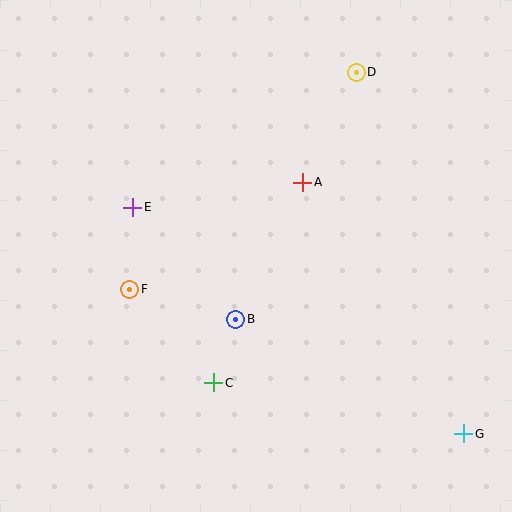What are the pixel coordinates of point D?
Point D is at (356, 72).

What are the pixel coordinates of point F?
Point F is at (130, 289).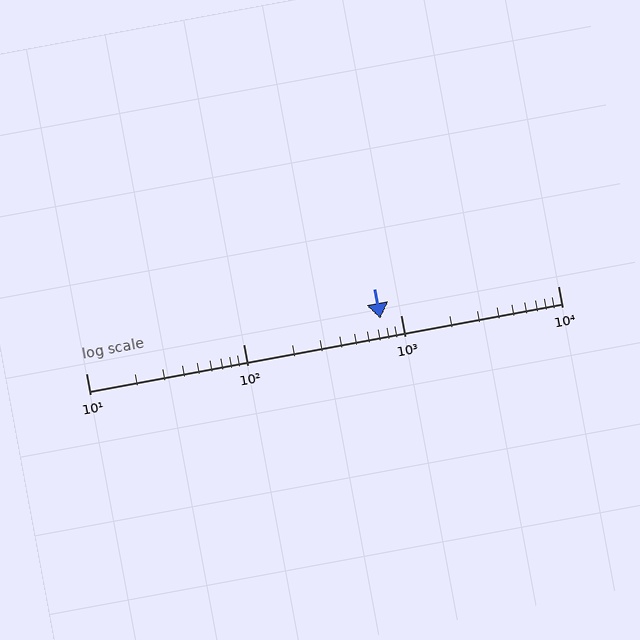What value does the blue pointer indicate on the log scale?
The pointer indicates approximately 740.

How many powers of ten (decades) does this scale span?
The scale spans 3 decades, from 10 to 10000.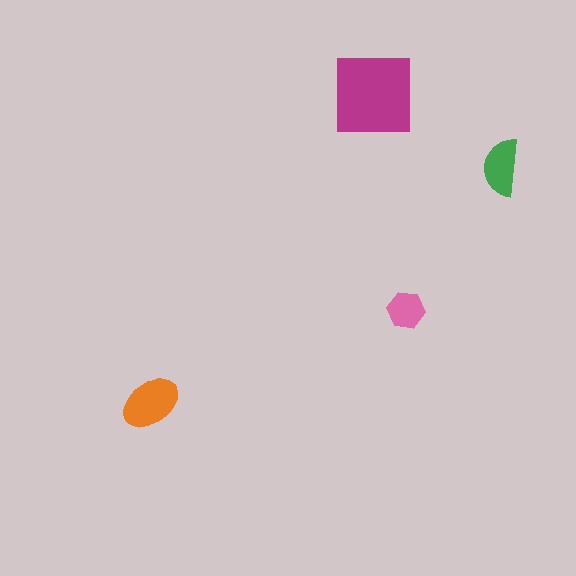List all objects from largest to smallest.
The magenta square, the orange ellipse, the green semicircle, the pink hexagon.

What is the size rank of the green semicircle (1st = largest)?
3rd.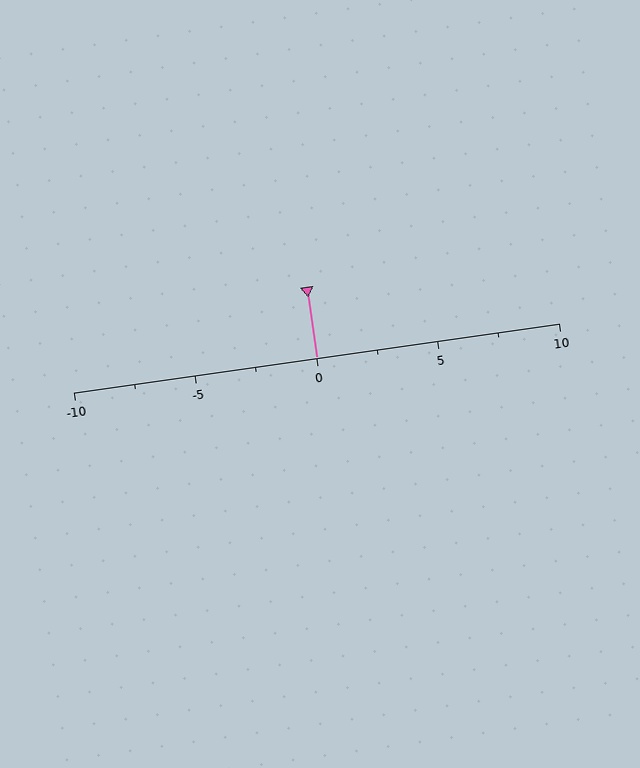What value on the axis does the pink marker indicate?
The marker indicates approximately 0.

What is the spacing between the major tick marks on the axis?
The major ticks are spaced 5 apart.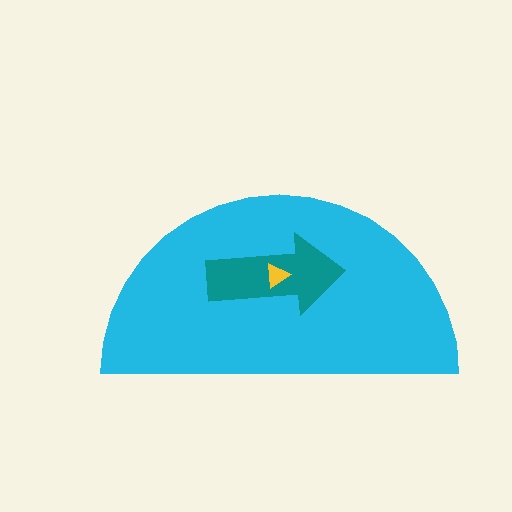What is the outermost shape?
The cyan semicircle.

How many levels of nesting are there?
3.